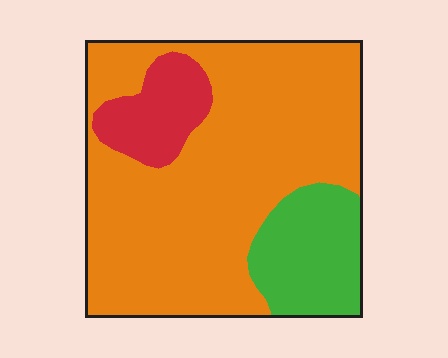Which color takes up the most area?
Orange, at roughly 70%.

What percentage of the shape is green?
Green covers 17% of the shape.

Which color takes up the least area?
Red, at roughly 10%.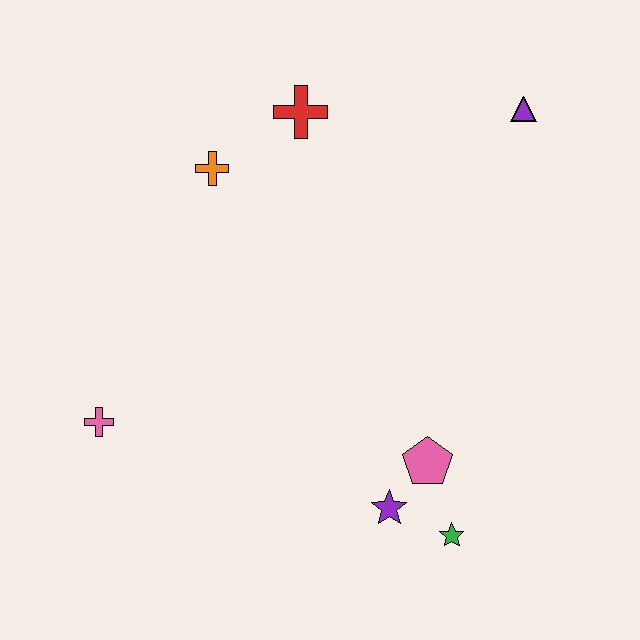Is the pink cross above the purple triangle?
No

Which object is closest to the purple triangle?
The red cross is closest to the purple triangle.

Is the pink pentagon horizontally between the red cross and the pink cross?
No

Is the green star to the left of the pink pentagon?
No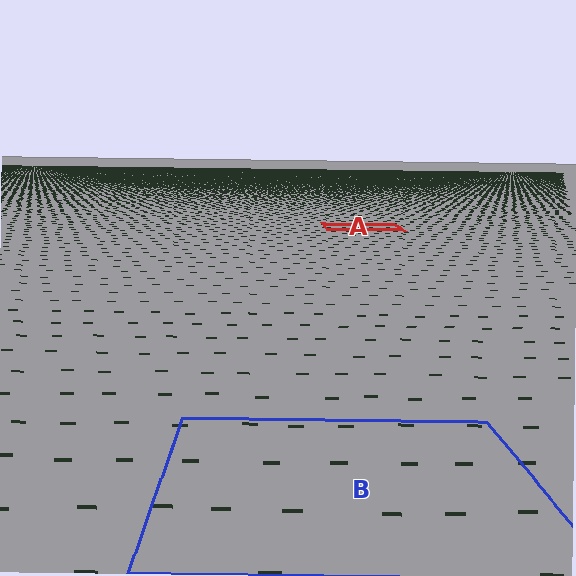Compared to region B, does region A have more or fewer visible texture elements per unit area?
Region A has more texture elements per unit area — they are packed more densely because it is farther away.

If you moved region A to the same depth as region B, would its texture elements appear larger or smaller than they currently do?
They would appear larger. At a closer depth, the same texture elements are projected at a bigger on-screen size.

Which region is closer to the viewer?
Region B is closer. The texture elements there are larger and more spread out.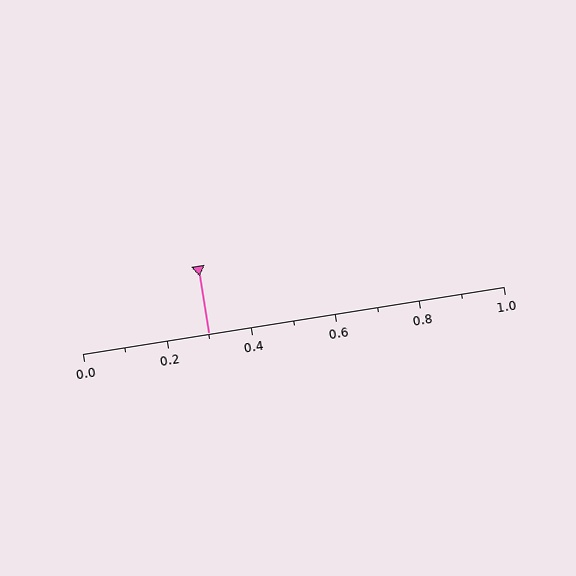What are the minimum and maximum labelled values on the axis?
The axis runs from 0.0 to 1.0.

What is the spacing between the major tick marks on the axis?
The major ticks are spaced 0.2 apart.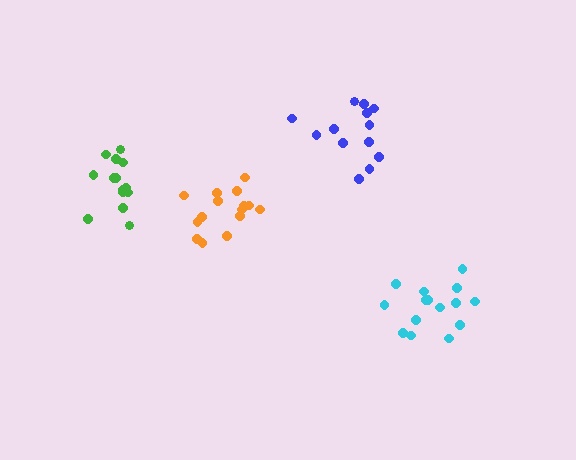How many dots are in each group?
Group 1: 15 dots, Group 2: 15 dots, Group 3: 13 dots, Group 4: 14 dots (57 total).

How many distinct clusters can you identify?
There are 4 distinct clusters.